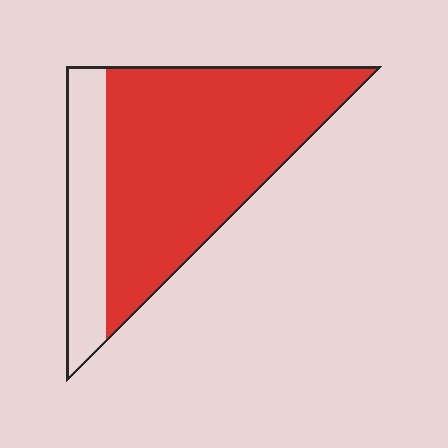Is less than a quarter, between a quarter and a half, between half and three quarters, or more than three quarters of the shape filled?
More than three quarters.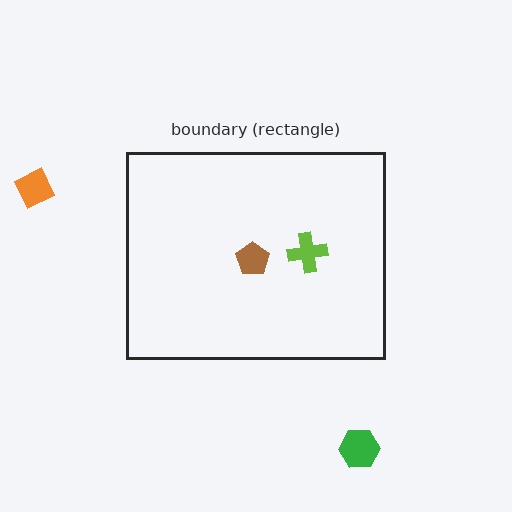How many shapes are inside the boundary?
2 inside, 2 outside.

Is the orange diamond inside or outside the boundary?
Outside.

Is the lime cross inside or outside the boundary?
Inside.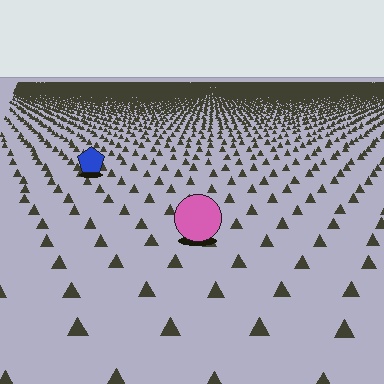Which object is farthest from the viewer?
The blue pentagon is farthest from the viewer. It appears smaller and the ground texture around it is denser.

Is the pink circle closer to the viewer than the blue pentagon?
Yes. The pink circle is closer — you can tell from the texture gradient: the ground texture is coarser near it.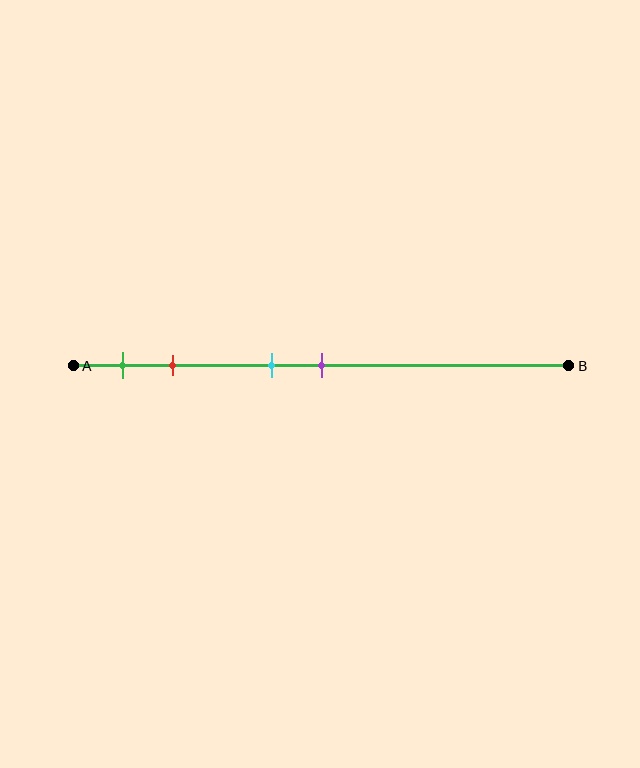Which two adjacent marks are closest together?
The cyan and purple marks are the closest adjacent pair.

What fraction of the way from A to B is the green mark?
The green mark is approximately 10% (0.1) of the way from A to B.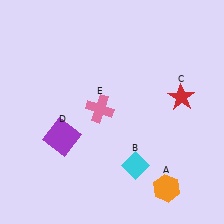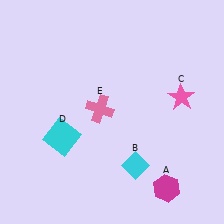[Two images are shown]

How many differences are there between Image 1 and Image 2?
There are 3 differences between the two images.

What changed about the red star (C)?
In Image 1, C is red. In Image 2, it changed to pink.